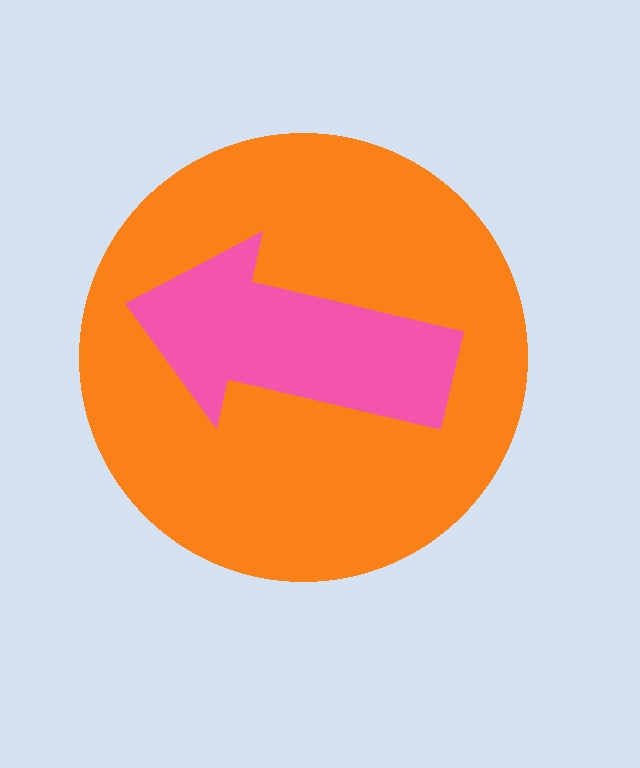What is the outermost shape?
The orange circle.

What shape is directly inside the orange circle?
The pink arrow.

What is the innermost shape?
The pink arrow.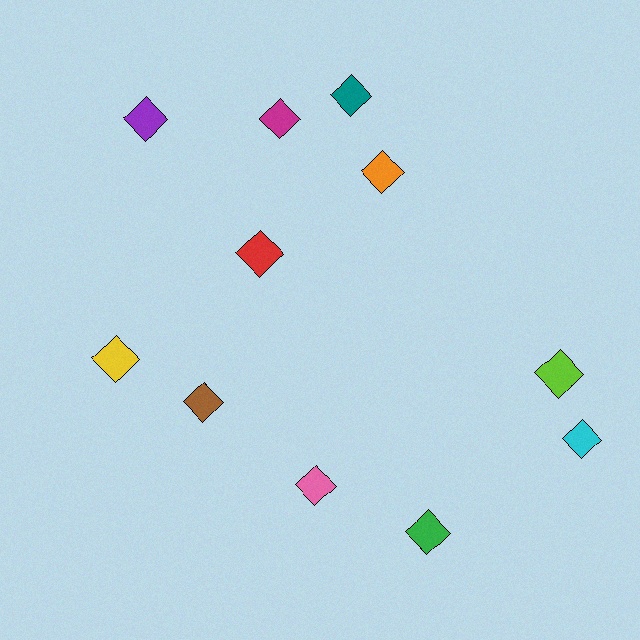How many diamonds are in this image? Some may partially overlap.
There are 11 diamonds.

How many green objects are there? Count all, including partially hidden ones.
There is 1 green object.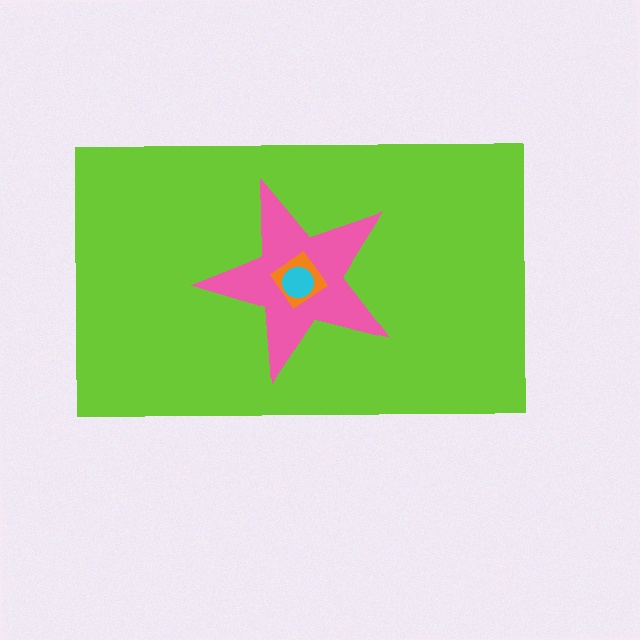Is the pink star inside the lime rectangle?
Yes.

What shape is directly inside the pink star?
The orange diamond.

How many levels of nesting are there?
4.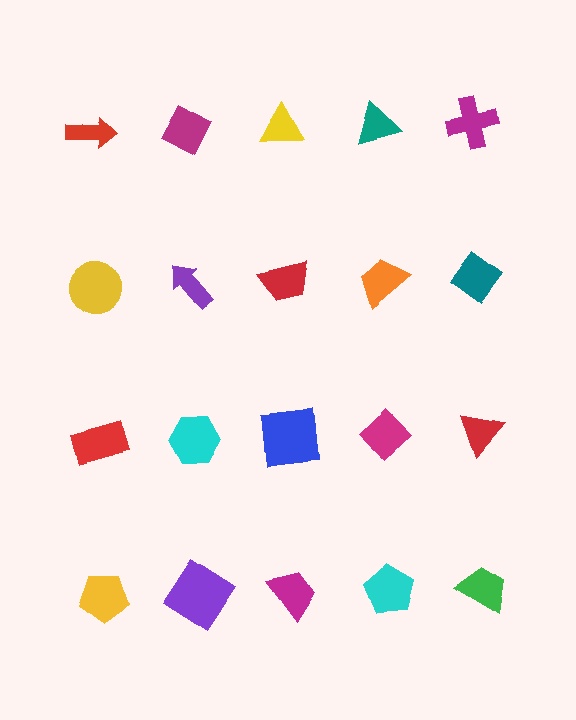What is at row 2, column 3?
A red trapezoid.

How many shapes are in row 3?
5 shapes.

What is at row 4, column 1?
A yellow pentagon.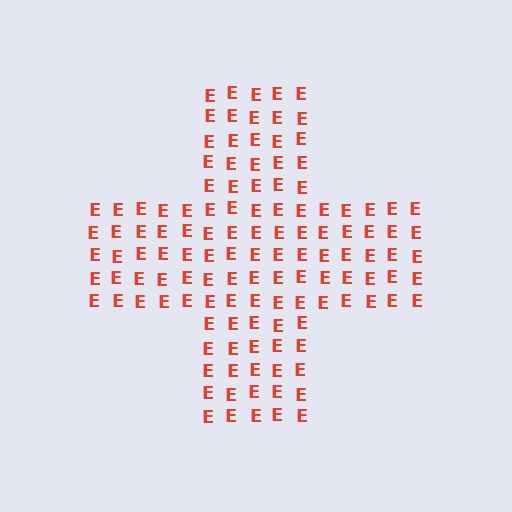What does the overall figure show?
The overall figure shows a cross.